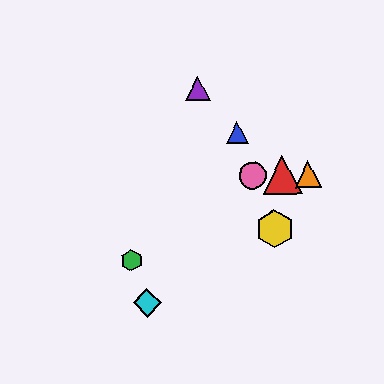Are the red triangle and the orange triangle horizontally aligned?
Yes, both are at y≈175.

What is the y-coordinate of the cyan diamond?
The cyan diamond is at y≈303.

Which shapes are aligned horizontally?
The red triangle, the orange triangle, the pink circle are aligned horizontally.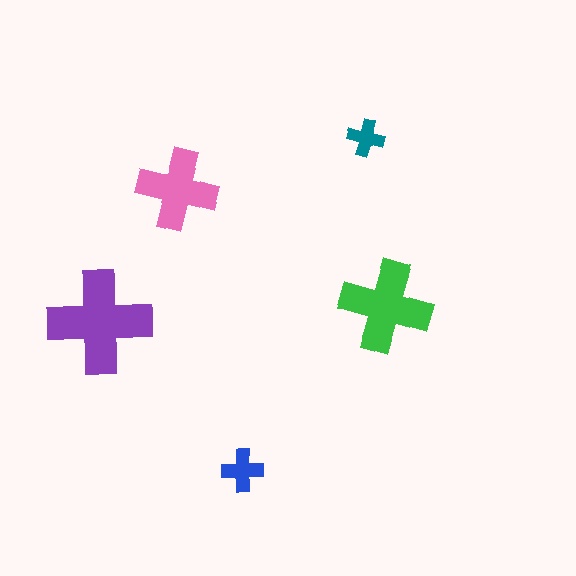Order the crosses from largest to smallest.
the purple one, the green one, the pink one, the blue one, the teal one.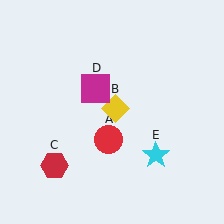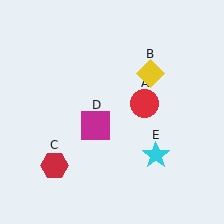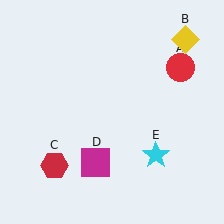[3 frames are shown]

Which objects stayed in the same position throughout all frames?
Red hexagon (object C) and cyan star (object E) remained stationary.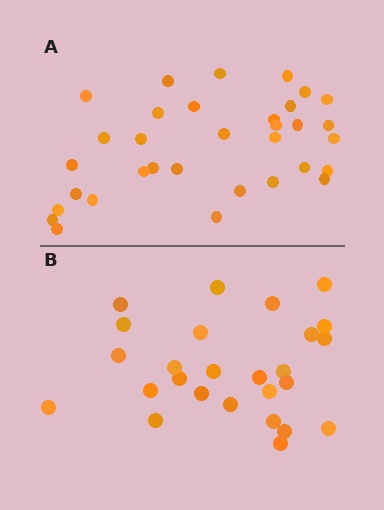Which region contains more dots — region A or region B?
Region A (the top region) has more dots.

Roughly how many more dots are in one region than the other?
Region A has roughly 8 or so more dots than region B.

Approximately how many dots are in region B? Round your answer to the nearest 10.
About 30 dots. (The exact count is 26, which rounds to 30.)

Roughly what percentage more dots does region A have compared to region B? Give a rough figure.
About 25% more.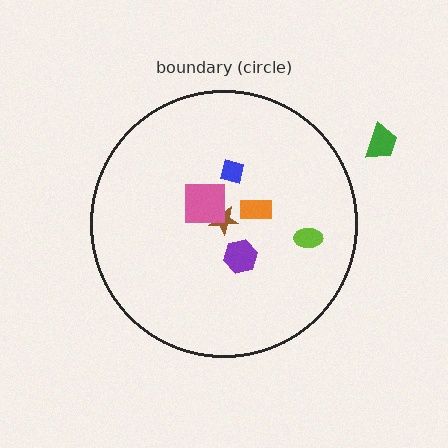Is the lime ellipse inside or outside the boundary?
Inside.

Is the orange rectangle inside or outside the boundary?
Inside.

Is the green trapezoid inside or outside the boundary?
Outside.